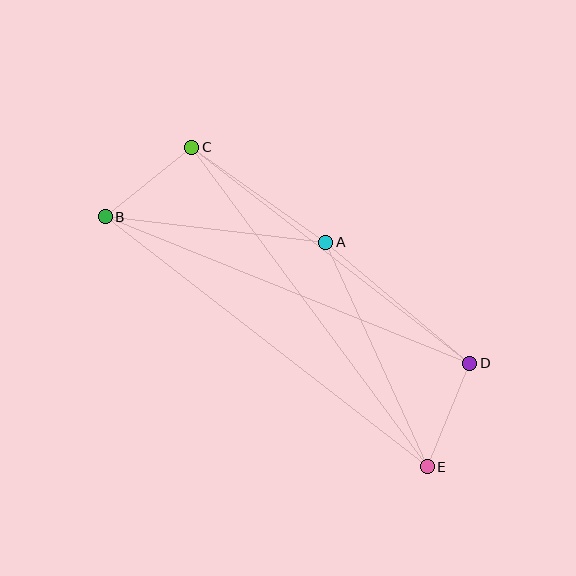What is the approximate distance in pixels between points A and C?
The distance between A and C is approximately 164 pixels.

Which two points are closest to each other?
Points B and C are closest to each other.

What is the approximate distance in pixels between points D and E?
The distance between D and E is approximately 112 pixels.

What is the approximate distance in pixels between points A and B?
The distance between A and B is approximately 222 pixels.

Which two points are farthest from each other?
Points B and E are farthest from each other.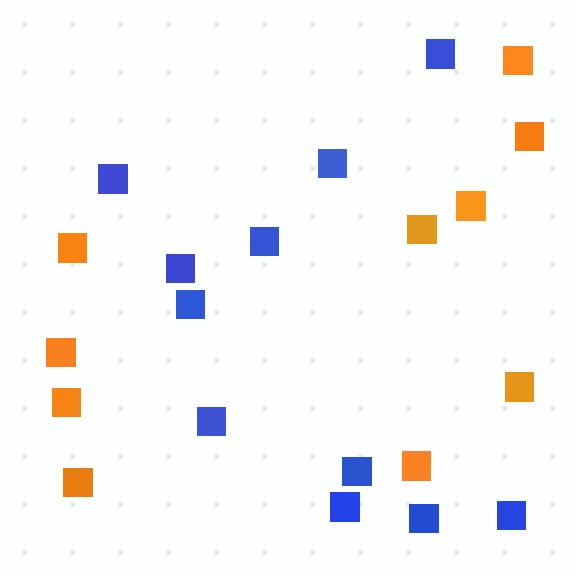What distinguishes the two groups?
There are 2 groups: one group of blue squares (11) and one group of orange squares (10).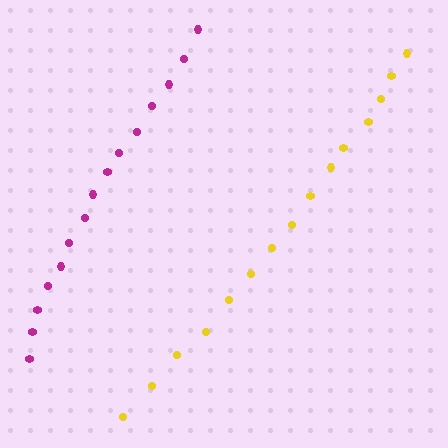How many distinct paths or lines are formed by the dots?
There are 2 distinct paths.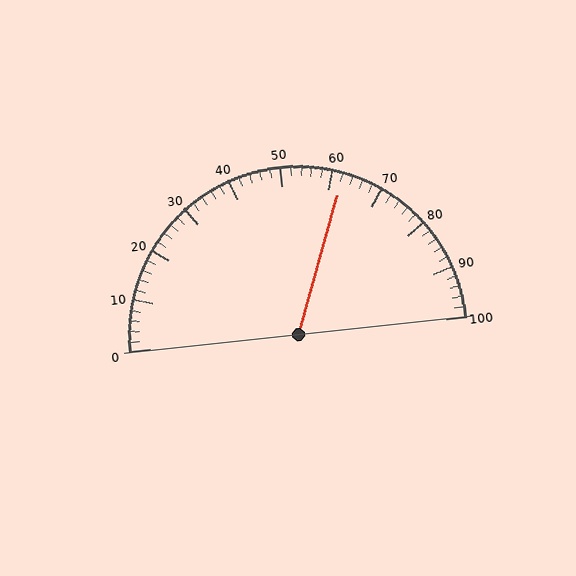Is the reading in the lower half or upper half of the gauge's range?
The reading is in the upper half of the range (0 to 100).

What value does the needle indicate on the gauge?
The needle indicates approximately 62.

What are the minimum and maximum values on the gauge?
The gauge ranges from 0 to 100.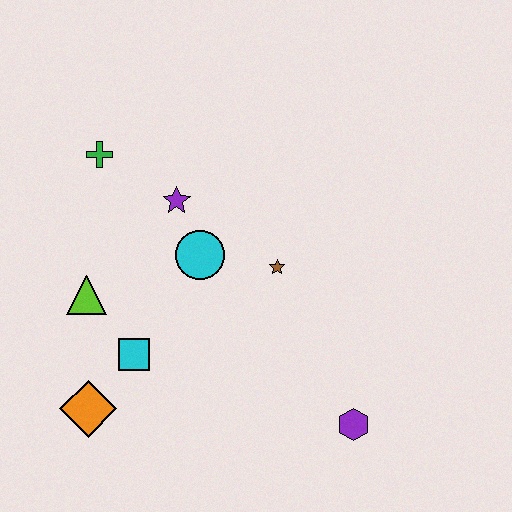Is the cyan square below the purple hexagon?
No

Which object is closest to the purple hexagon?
The brown star is closest to the purple hexagon.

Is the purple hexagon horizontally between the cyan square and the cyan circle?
No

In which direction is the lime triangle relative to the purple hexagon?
The lime triangle is to the left of the purple hexagon.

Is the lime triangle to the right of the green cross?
No